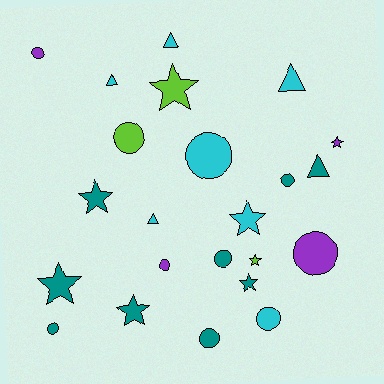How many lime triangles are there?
There are no lime triangles.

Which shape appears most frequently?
Circle, with 10 objects.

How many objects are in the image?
There are 23 objects.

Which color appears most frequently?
Teal, with 9 objects.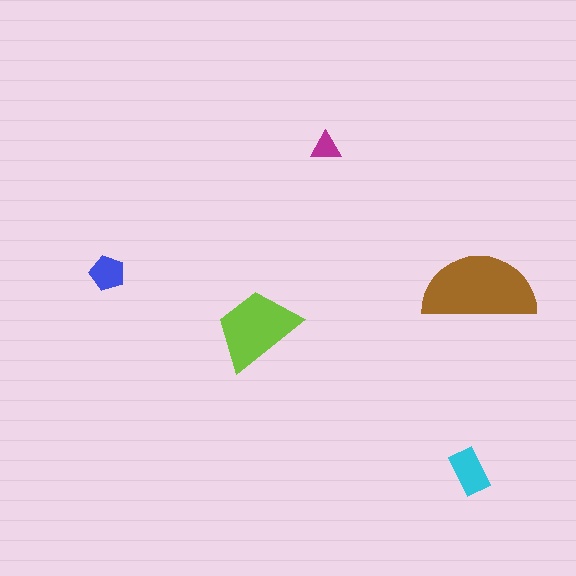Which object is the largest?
The brown semicircle.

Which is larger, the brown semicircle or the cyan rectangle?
The brown semicircle.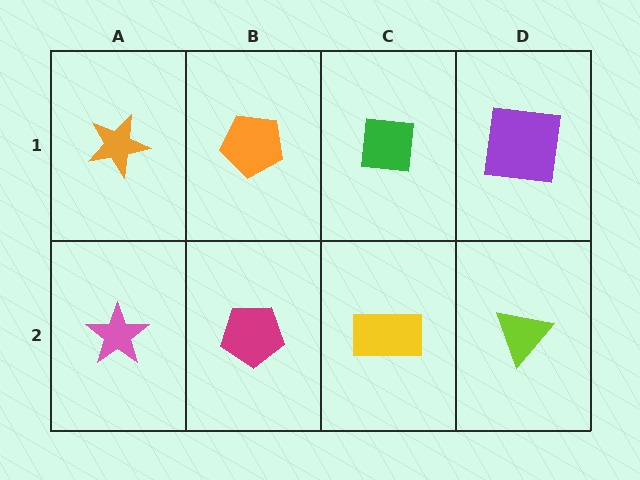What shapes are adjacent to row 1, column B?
A magenta pentagon (row 2, column B), an orange star (row 1, column A), a green square (row 1, column C).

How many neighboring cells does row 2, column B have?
3.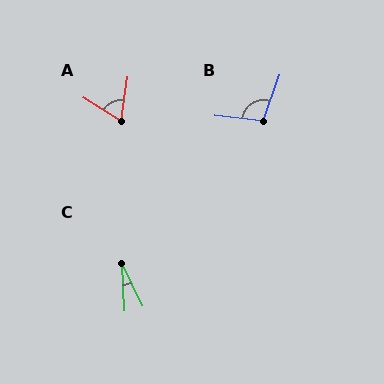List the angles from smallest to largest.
C (23°), A (66°), B (103°).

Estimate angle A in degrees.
Approximately 66 degrees.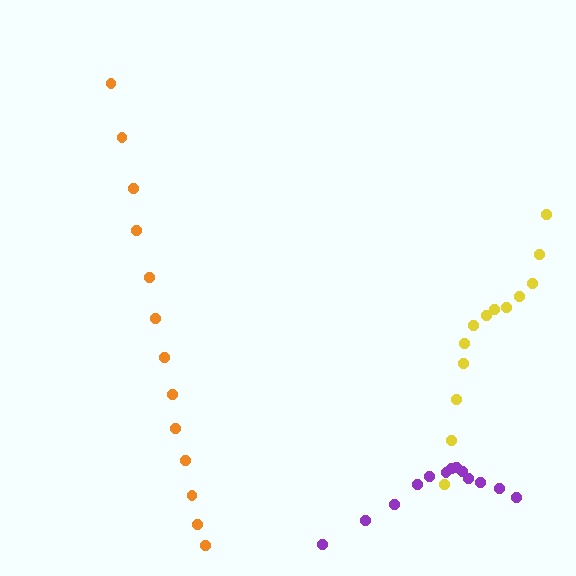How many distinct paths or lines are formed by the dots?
There are 3 distinct paths.